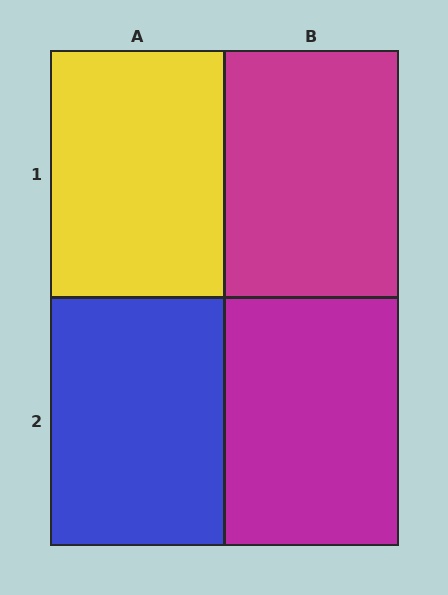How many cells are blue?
1 cell is blue.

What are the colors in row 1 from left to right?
Yellow, magenta.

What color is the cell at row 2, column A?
Blue.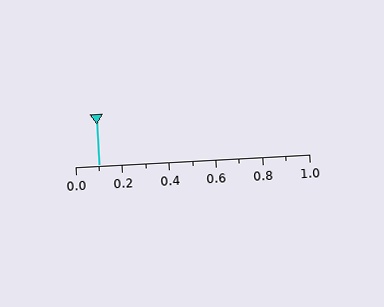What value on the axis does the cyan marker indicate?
The marker indicates approximately 0.1.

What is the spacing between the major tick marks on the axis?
The major ticks are spaced 0.2 apart.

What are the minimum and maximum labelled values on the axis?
The axis runs from 0.0 to 1.0.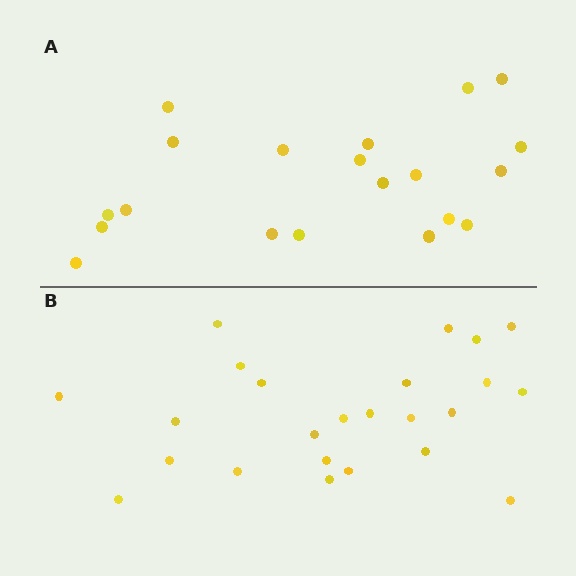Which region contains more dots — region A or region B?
Region B (the bottom region) has more dots.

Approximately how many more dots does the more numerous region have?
Region B has about 4 more dots than region A.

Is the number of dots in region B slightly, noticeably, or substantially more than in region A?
Region B has only slightly more — the two regions are fairly close. The ratio is roughly 1.2 to 1.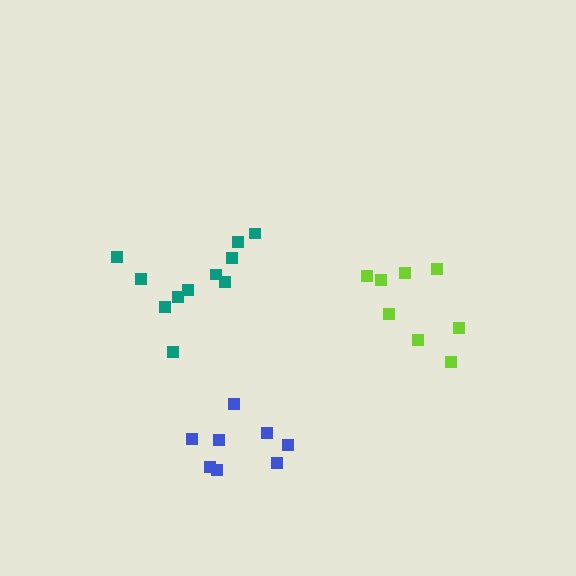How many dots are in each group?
Group 1: 8 dots, Group 2: 8 dots, Group 3: 11 dots (27 total).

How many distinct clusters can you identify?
There are 3 distinct clusters.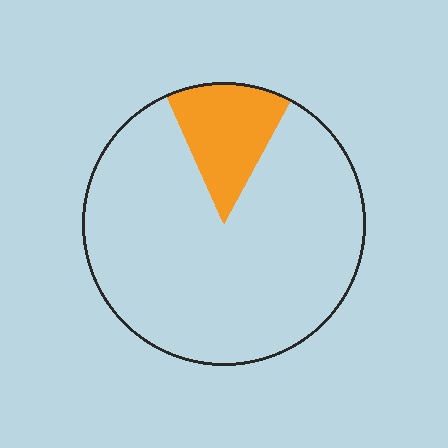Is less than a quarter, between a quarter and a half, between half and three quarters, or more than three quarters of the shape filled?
Less than a quarter.